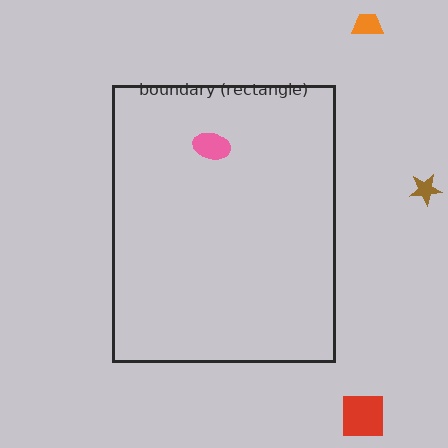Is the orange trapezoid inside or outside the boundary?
Outside.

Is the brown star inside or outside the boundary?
Outside.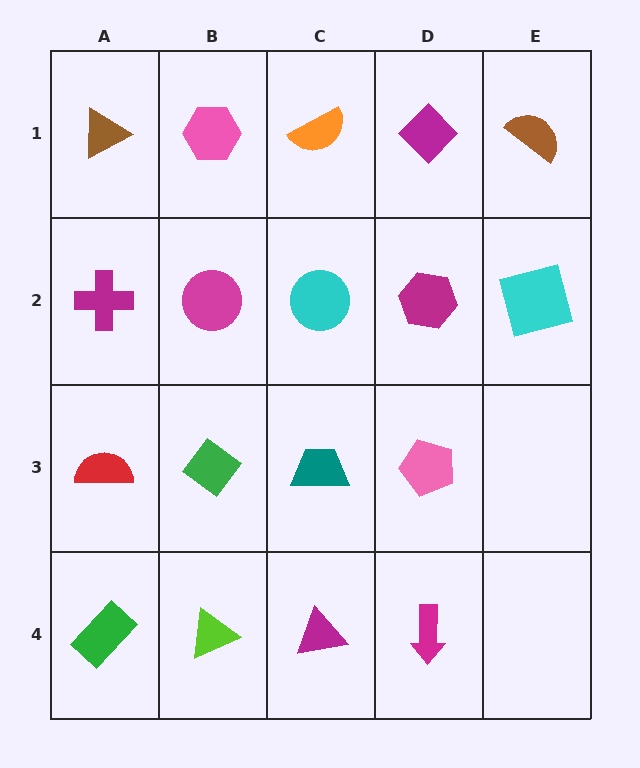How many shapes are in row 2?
5 shapes.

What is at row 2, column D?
A magenta hexagon.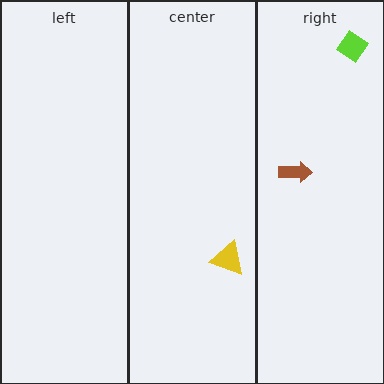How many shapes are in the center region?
1.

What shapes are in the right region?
The lime diamond, the brown arrow.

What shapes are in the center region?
The yellow triangle.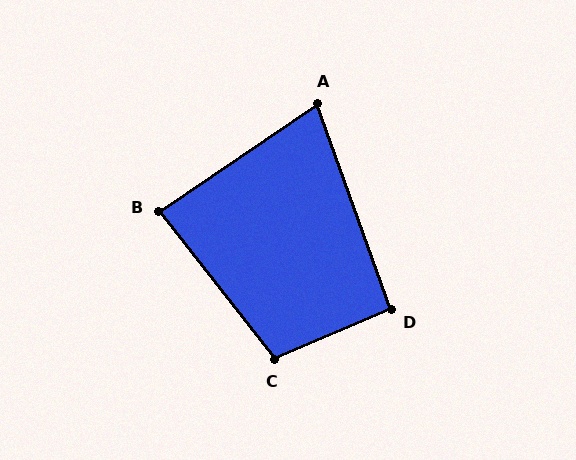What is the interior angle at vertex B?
Approximately 86 degrees (approximately right).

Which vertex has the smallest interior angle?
A, at approximately 75 degrees.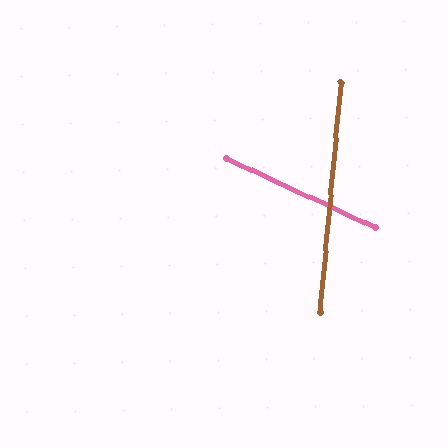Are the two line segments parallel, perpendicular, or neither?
Neither parallel nor perpendicular — they differ by about 70°.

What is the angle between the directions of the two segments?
Approximately 70 degrees.